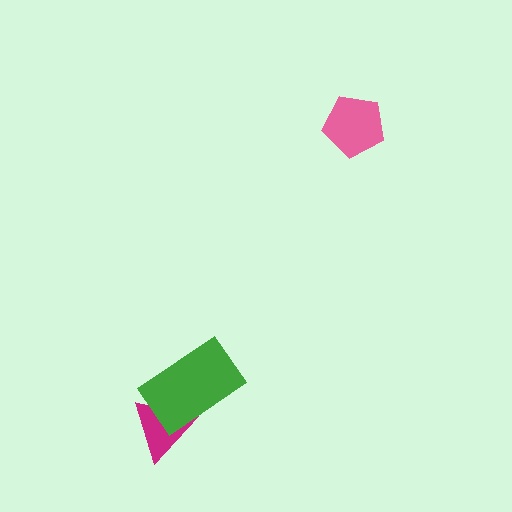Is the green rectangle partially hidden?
No, no other shape covers it.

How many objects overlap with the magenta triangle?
1 object overlaps with the magenta triangle.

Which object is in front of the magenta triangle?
The green rectangle is in front of the magenta triangle.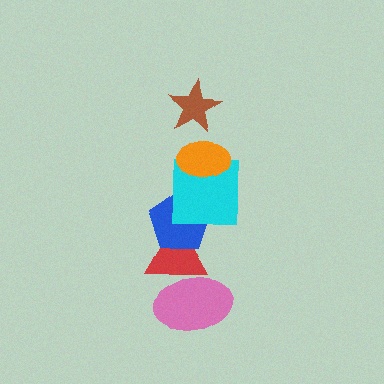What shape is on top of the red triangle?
The blue pentagon is on top of the red triangle.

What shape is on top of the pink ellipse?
The red triangle is on top of the pink ellipse.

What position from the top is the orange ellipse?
The orange ellipse is 2nd from the top.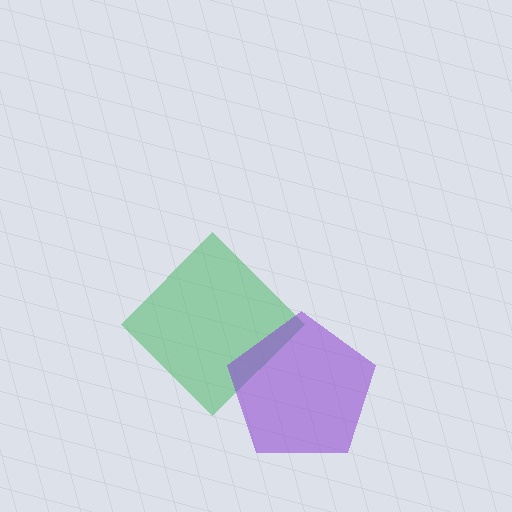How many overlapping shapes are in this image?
There are 2 overlapping shapes in the image.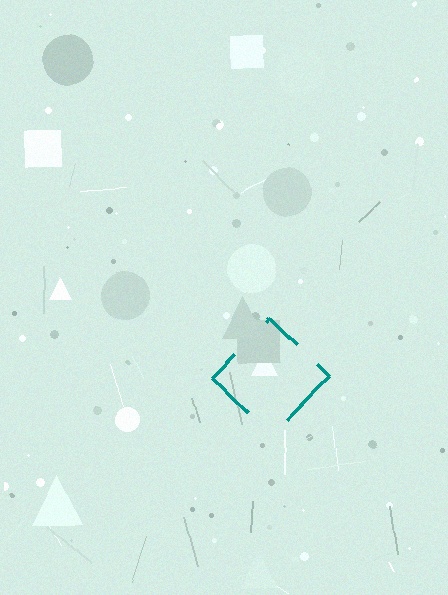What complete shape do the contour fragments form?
The contour fragments form a diamond.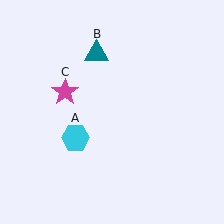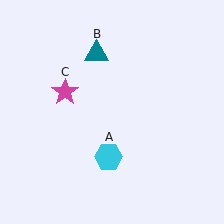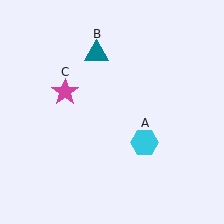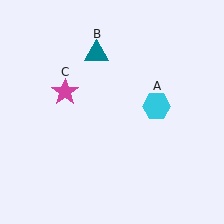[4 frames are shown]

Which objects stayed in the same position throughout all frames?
Teal triangle (object B) and magenta star (object C) remained stationary.